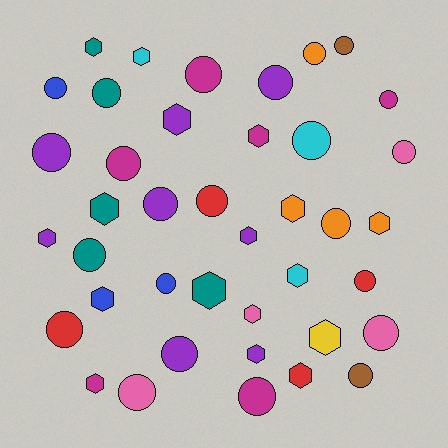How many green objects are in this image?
There are no green objects.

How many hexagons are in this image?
There are 17 hexagons.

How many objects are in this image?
There are 40 objects.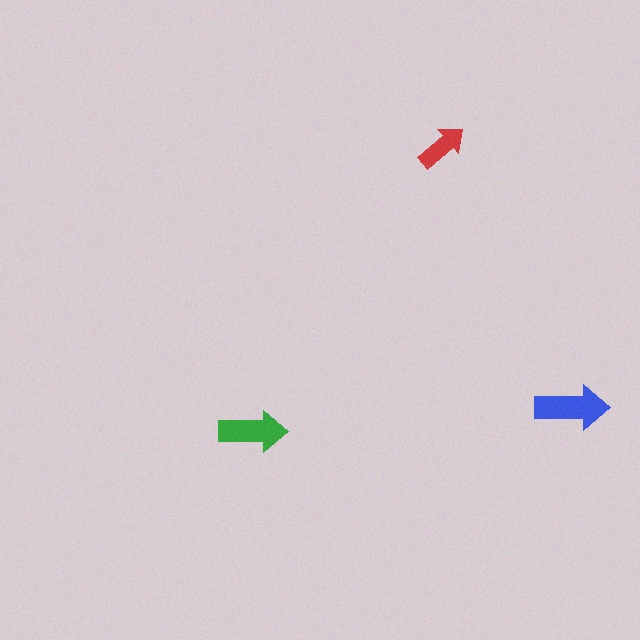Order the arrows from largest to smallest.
the blue one, the green one, the red one.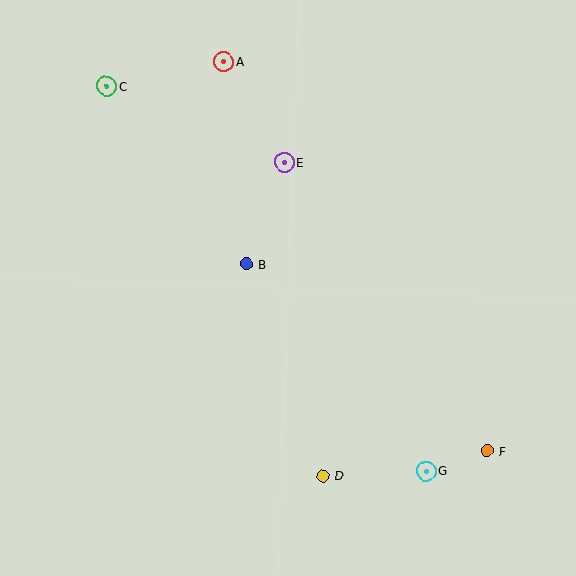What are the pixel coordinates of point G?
Point G is at (426, 471).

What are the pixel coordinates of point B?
Point B is at (246, 264).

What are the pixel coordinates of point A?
Point A is at (224, 62).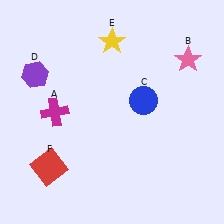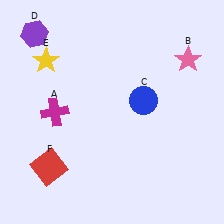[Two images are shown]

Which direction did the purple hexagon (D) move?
The purple hexagon (D) moved up.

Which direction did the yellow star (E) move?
The yellow star (E) moved left.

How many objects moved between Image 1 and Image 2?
2 objects moved between the two images.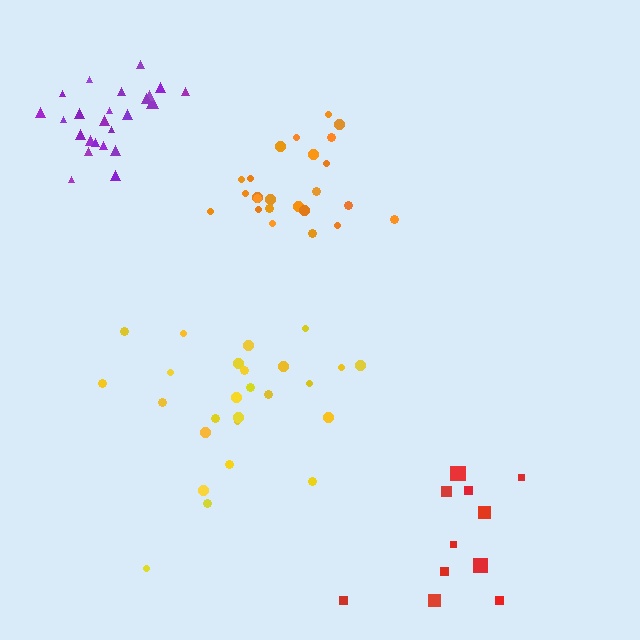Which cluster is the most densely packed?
Purple.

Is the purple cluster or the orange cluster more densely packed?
Purple.